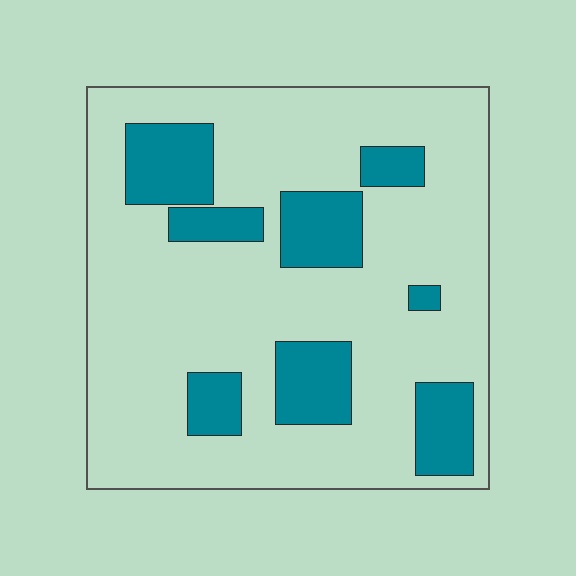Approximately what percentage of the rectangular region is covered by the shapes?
Approximately 20%.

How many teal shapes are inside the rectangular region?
8.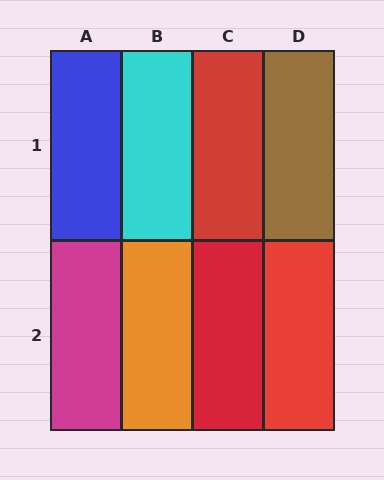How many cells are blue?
1 cell is blue.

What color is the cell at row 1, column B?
Cyan.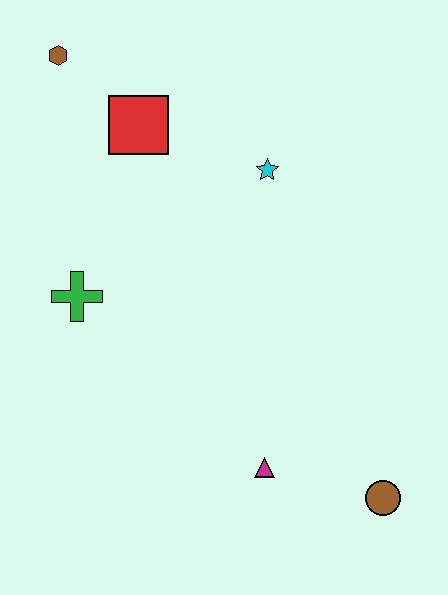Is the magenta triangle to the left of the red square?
No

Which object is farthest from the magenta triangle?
The brown hexagon is farthest from the magenta triangle.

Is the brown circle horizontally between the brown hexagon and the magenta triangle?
No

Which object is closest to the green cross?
The red square is closest to the green cross.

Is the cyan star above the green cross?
Yes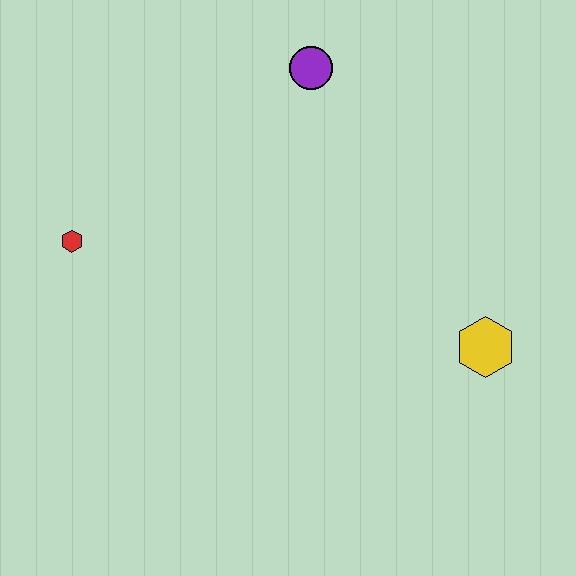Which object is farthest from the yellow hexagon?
The red hexagon is farthest from the yellow hexagon.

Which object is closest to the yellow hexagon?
The purple circle is closest to the yellow hexagon.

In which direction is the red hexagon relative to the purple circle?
The red hexagon is to the left of the purple circle.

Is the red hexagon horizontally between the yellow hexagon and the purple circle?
No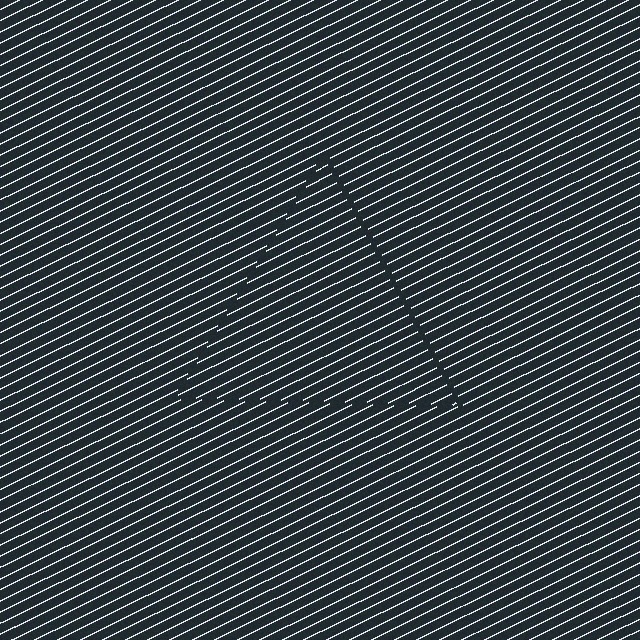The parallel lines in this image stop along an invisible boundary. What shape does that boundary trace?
An illusory triangle. The interior of the shape contains the same grating, shifted by half a period — the contour is defined by the phase discontinuity where line-ends from the inner and outer gratings abut.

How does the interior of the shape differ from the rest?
The interior of the shape contains the same grating, shifted by half a period — the contour is defined by the phase discontinuity where line-ends from the inner and outer gratings abut.